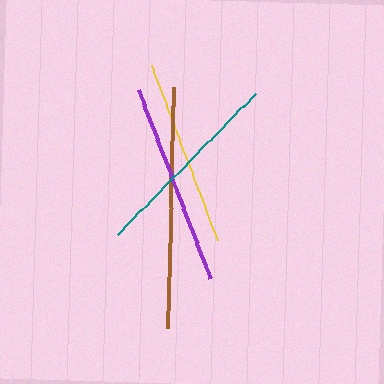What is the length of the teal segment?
The teal segment is approximately 197 pixels long.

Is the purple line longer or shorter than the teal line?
The purple line is longer than the teal line.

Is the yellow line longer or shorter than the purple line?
The purple line is longer than the yellow line.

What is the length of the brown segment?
The brown segment is approximately 241 pixels long.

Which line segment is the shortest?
The yellow line is the shortest at approximately 186 pixels.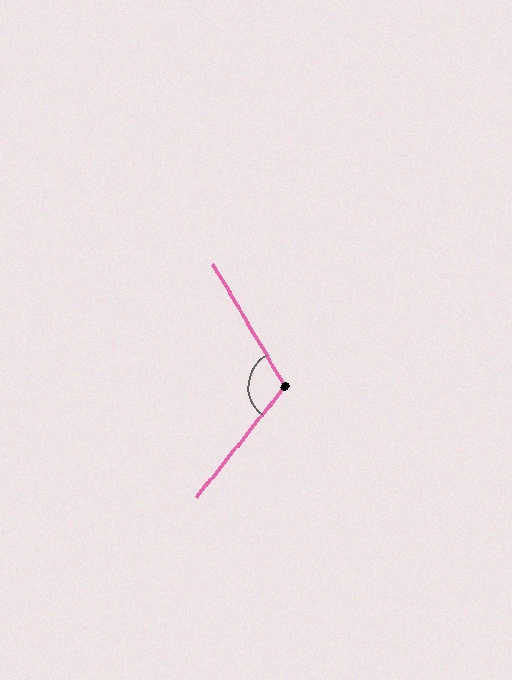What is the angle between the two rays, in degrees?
Approximately 111 degrees.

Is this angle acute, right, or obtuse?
It is obtuse.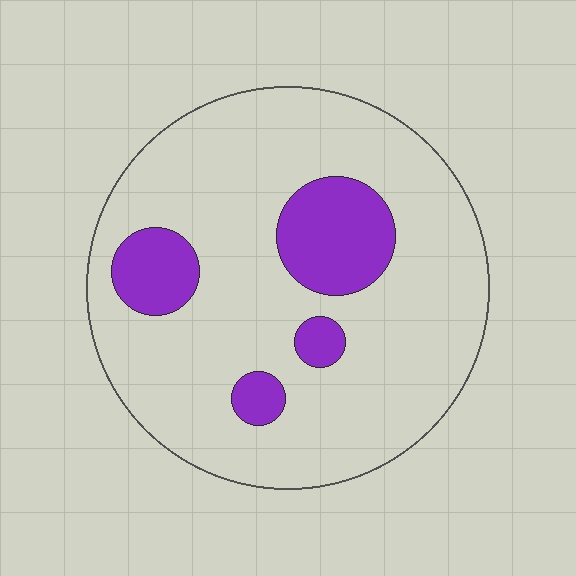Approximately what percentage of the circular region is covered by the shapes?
Approximately 15%.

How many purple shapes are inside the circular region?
4.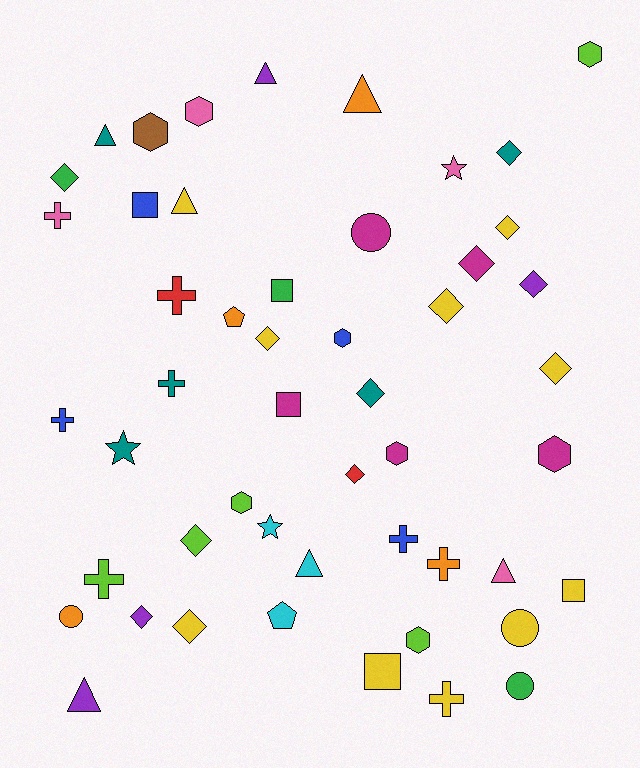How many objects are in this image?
There are 50 objects.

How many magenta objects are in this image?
There are 5 magenta objects.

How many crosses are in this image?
There are 8 crosses.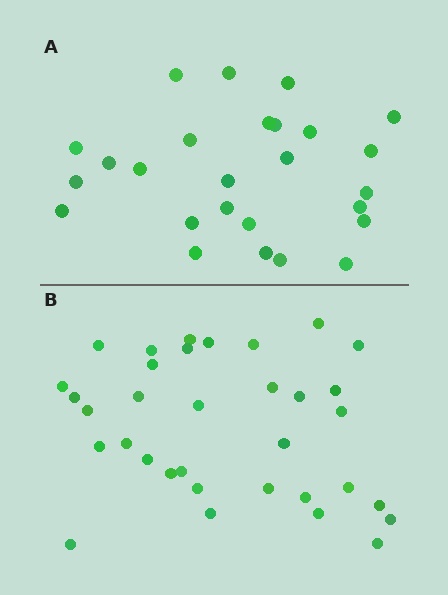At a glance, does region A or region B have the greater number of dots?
Region B (the bottom region) has more dots.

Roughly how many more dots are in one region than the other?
Region B has roughly 8 or so more dots than region A.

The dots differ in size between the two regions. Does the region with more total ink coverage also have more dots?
No. Region A has more total ink coverage because its dots are larger, but region B actually contains more individual dots. Total area can be misleading — the number of items is what matters here.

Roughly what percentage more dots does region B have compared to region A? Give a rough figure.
About 30% more.